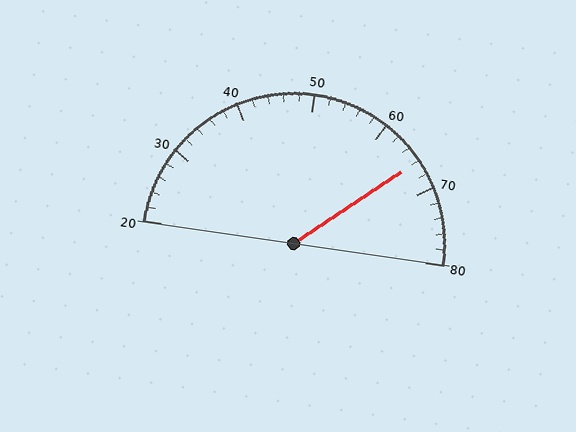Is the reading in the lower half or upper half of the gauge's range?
The reading is in the upper half of the range (20 to 80).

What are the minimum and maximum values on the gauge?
The gauge ranges from 20 to 80.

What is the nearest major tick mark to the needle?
The nearest major tick mark is 70.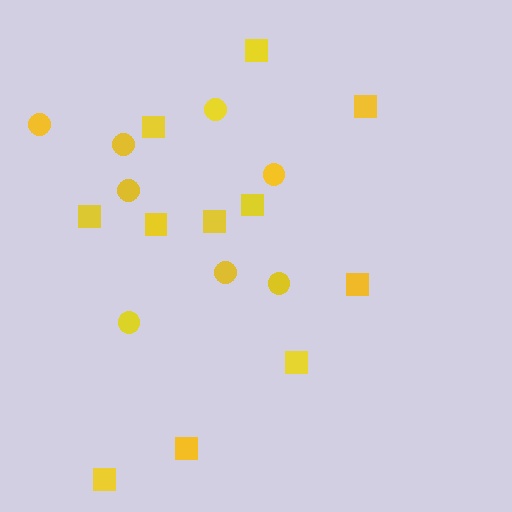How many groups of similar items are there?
There are 2 groups: one group of circles (8) and one group of squares (11).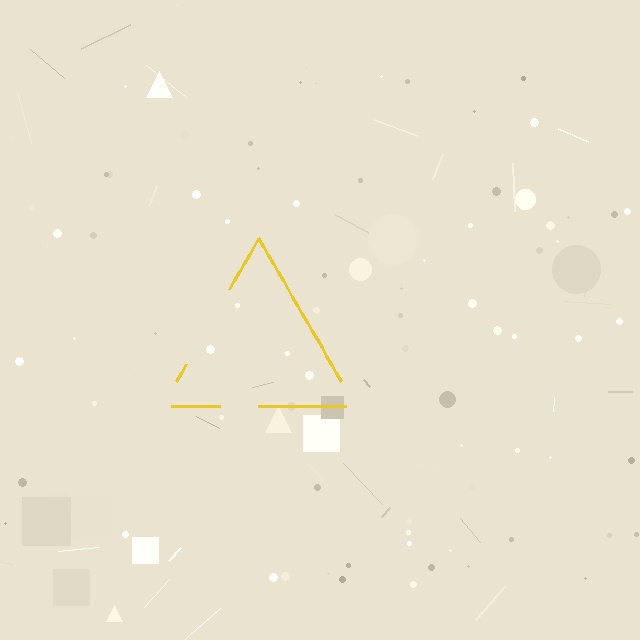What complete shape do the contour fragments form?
The contour fragments form a triangle.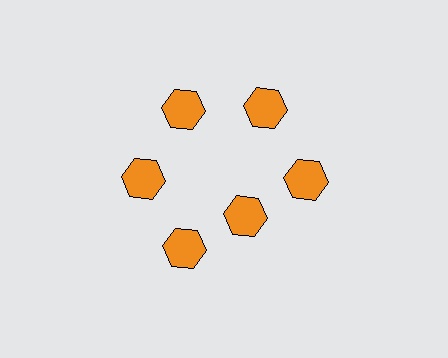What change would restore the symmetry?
The symmetry would be restored by moving it outward, back onto the ring so that all 6 hexagons sit at equal angles and equal distance from the center.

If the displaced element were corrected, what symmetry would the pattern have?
It would have 6-fold rotational symmetry — the pattern would map onto itself every 60 degrees.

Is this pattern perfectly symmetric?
No. The 6 orange hexagons are arranged in a ring, but one element near the 5 o'clock position is pulled inward toward the center, breaking the 6-fold rotational symmetry.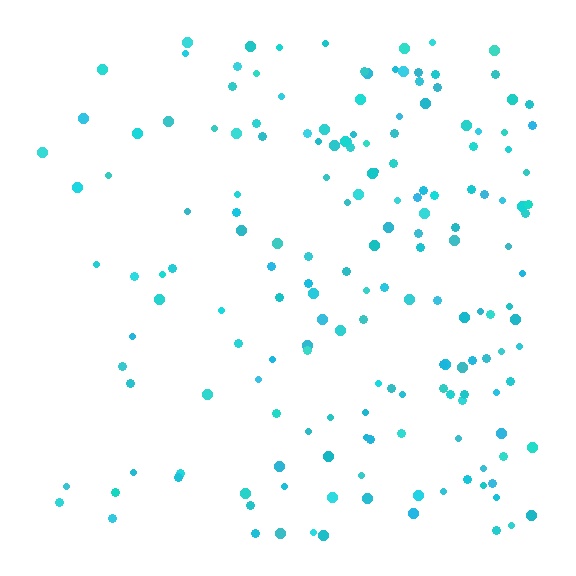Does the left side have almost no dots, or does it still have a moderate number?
Still a moderate number, just noticeably fewer than the right.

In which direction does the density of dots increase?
From left to right, with the right side densest.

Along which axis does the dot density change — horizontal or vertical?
Horizontal.